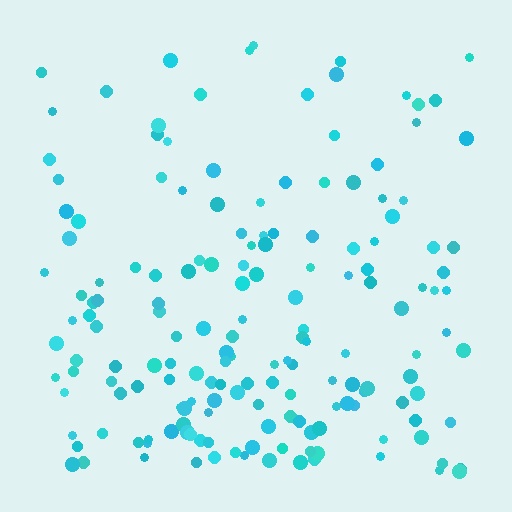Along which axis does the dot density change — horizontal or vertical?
Vertical.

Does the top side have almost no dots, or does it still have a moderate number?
Still a moderate number, just noticeably fewer than the bottom.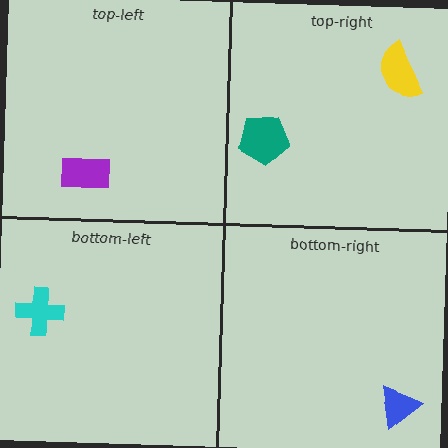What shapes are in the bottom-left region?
The cyan cross.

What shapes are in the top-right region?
The teal pentagon, the yellow semicircle.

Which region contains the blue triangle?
The bottom-right region.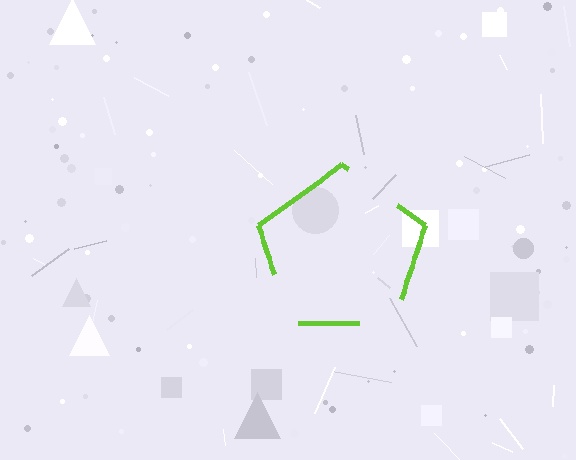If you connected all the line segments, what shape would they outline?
They would outline a pentagon.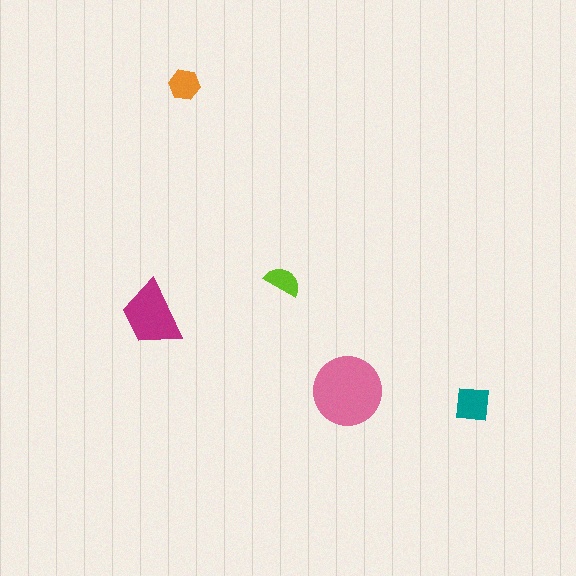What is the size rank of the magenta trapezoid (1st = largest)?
2nd.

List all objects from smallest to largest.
The lime semicircle, the orange hexagon, the teal square, the magenta trapezoid, the pink circle.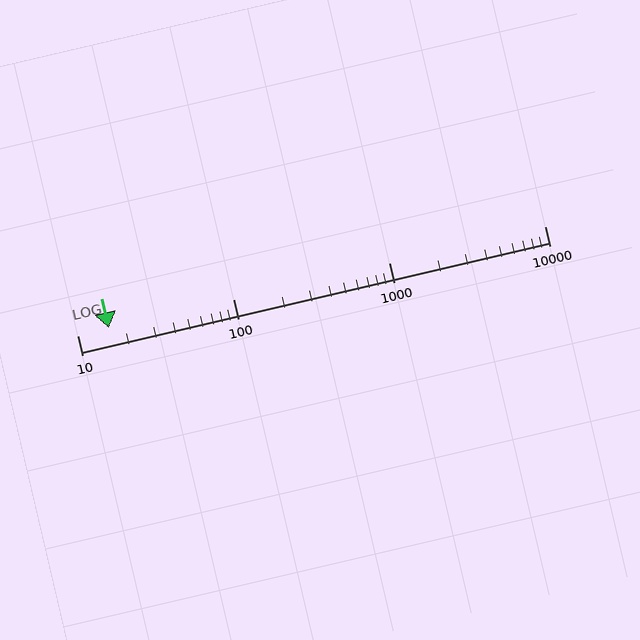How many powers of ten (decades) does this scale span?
The scale spans 3 decades, from 10 to 10000.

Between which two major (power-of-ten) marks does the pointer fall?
The pointer is between 10 and 100.